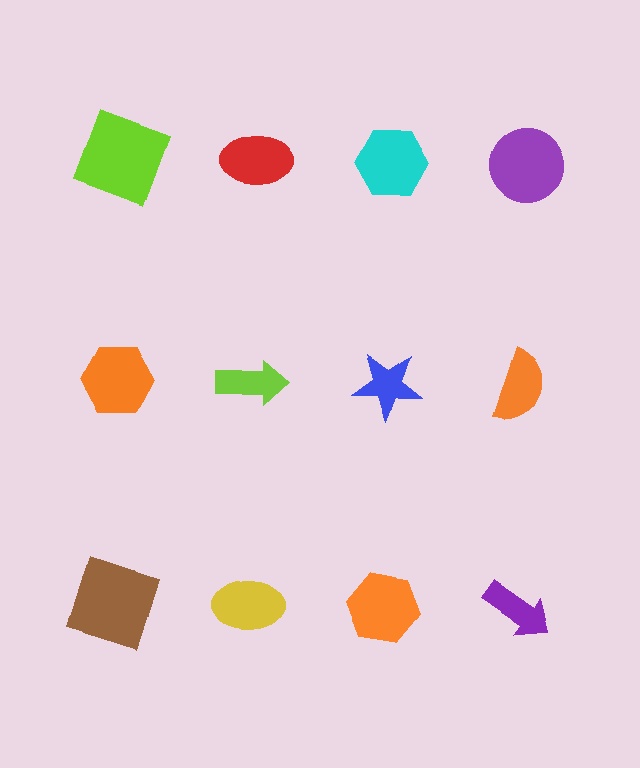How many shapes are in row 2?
4 shapes.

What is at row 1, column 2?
A red ellipse.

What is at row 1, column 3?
A cyan hexagon.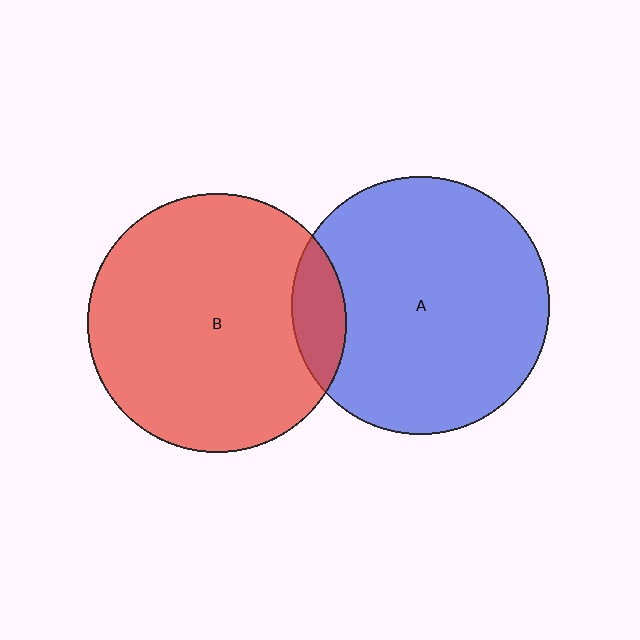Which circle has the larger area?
Circle B (red).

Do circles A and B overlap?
Yes.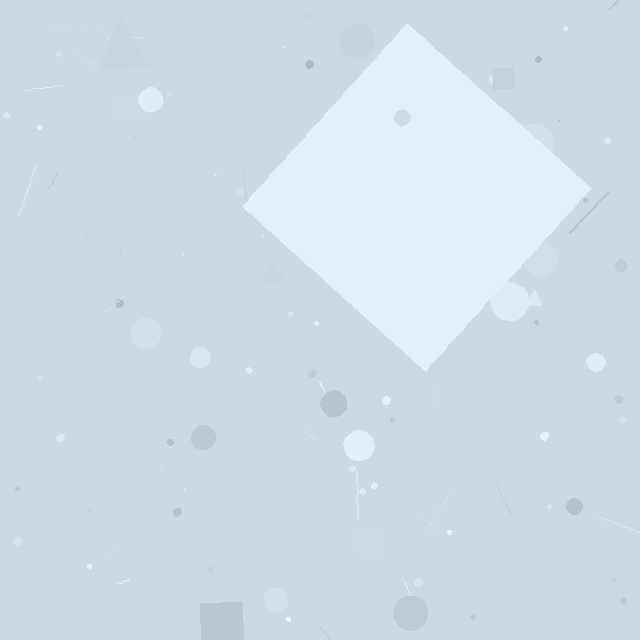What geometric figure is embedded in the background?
A diamond is embedded in the background.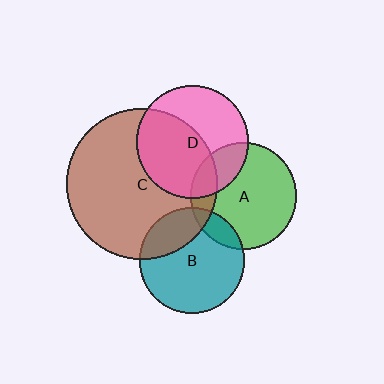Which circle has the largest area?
Circle C (brown).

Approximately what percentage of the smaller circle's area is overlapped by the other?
Approximately 15%.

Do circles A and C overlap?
Yes.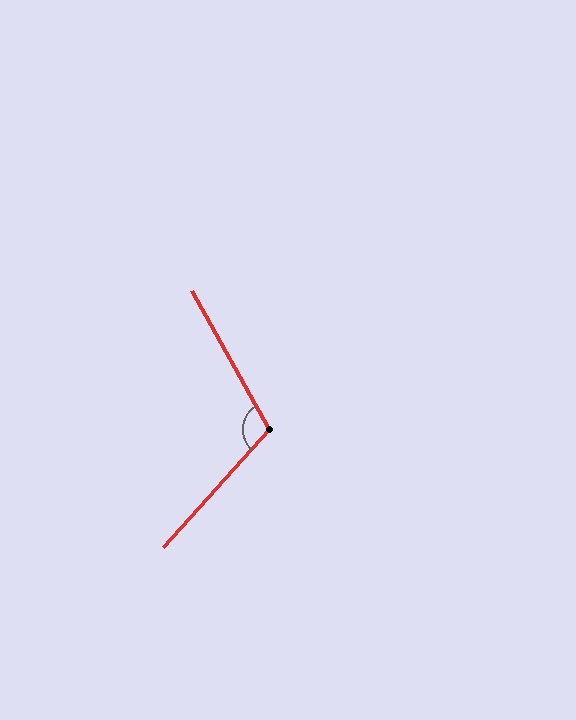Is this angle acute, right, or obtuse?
It is obtuse.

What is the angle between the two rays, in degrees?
Approximately 109 degrees.